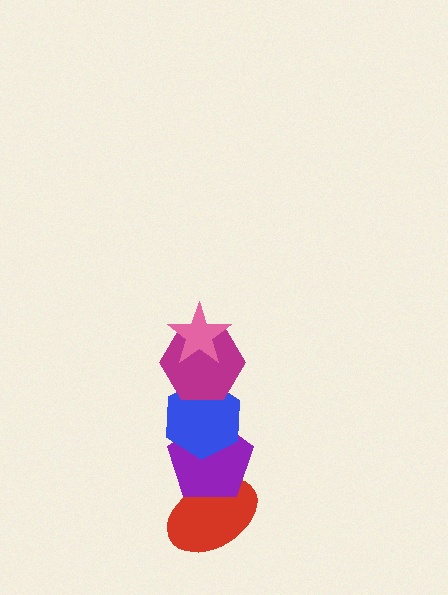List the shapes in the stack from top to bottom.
From top to bottom: the pink star, the magenta hexagon, the blue hexagon, the purple pentagon, the red ellipse.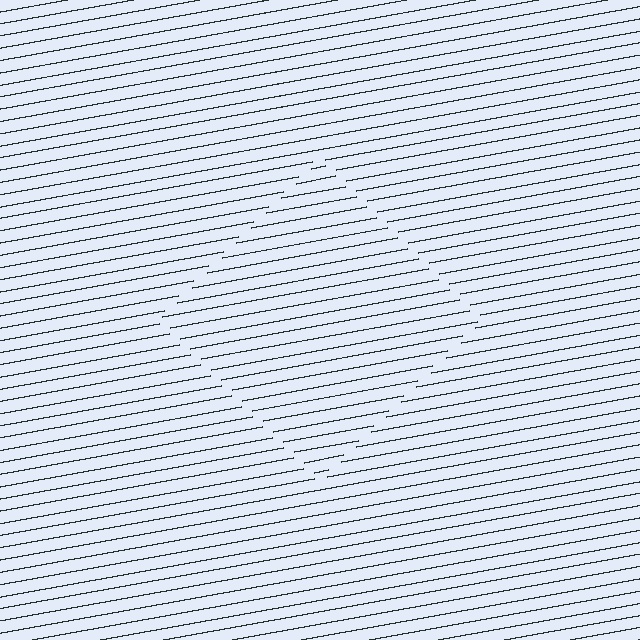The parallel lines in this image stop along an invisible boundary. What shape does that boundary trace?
An illusory square. The interior of the shape contains the same grating, shifted by half a period — the contour is defined by the phase discontinuity where line-ends from the inner and outer gratings abut.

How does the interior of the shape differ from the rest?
The interior of the shape contains the same grating, shifted by half a period — the contour is defined by the phase discontinuity where line-ends from the inner and outer gratings abut.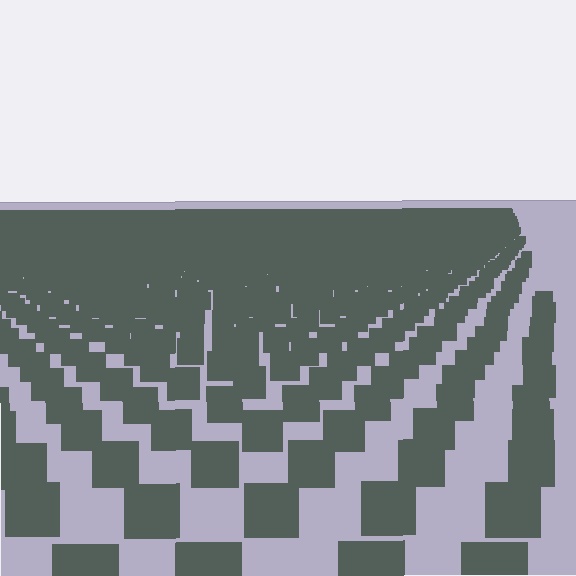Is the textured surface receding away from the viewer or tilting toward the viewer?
The surface is receding away from the viewer. Texture elements get smaller and denser toward the top.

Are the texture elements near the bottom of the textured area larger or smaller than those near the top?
Larger. Near the bottom, elements are closer to the viewer and appear at a bigger on-screen size.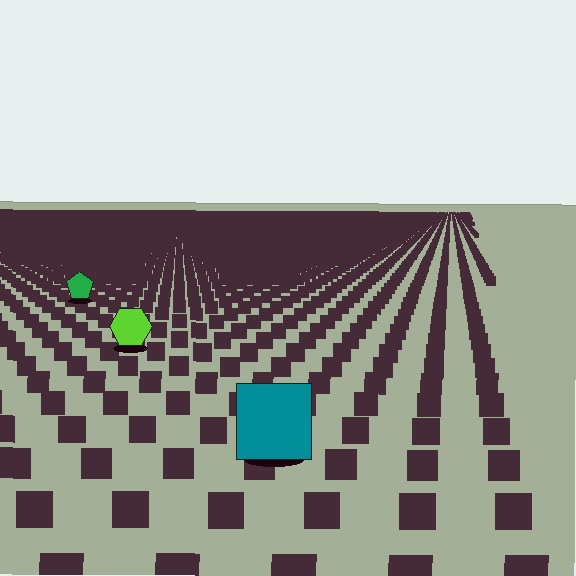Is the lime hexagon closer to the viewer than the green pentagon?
Yes. The lime hexagon is closer — you can tell from the texture gradient: the ground texture is coarser near it.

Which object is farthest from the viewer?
The green pentagon is farthest from the viewer. It appears smaller and the ground texture around it is denser.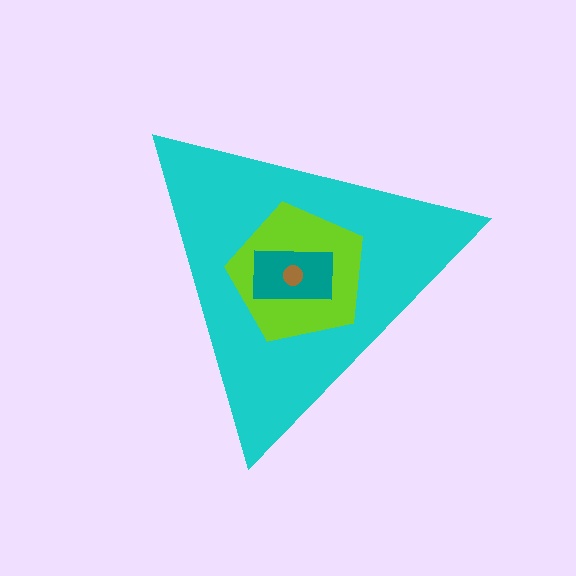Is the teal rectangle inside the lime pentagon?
Yes.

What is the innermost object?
The brown circle.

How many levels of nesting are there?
4.